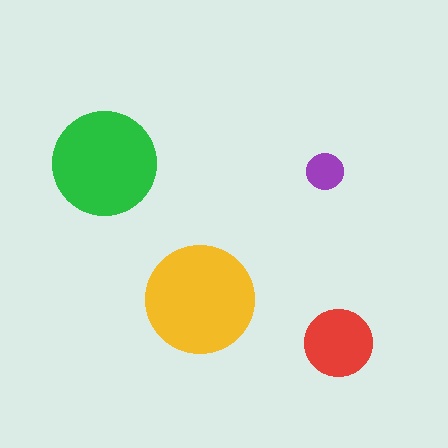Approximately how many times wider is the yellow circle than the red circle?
About 1.5 times wider.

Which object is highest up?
The green circle is topmost.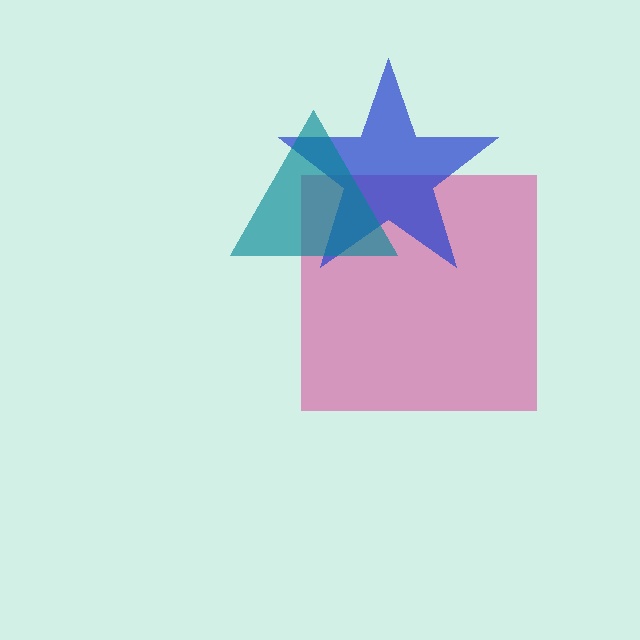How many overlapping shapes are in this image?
There are 3 overlapping shapes in the image.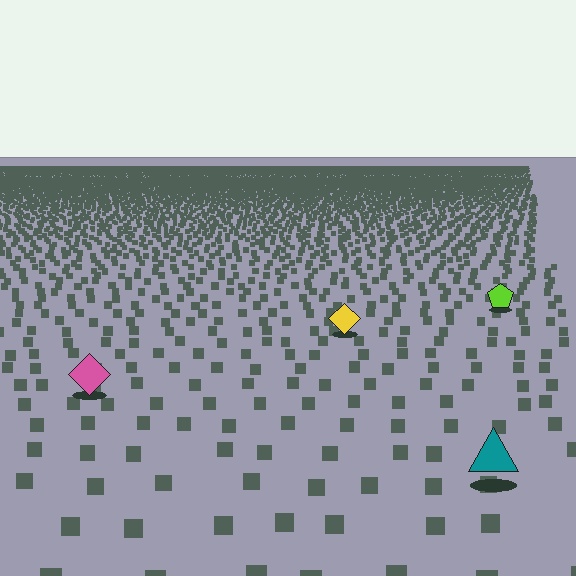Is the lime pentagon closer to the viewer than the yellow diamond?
No. The yellow diamond is closer — you can tell from the texture gradient: the ground texture is coarser near it.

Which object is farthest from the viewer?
The lime pentagon is farthest from the viewer. It appears smaller and the ground texture around it is denser.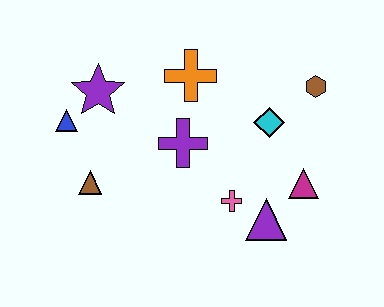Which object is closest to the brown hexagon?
The cyan diamond is closest to the brown hexagon.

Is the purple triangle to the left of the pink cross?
No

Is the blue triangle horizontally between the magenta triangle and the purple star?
No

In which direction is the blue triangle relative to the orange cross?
The blue triangle is to the left of the orange cross.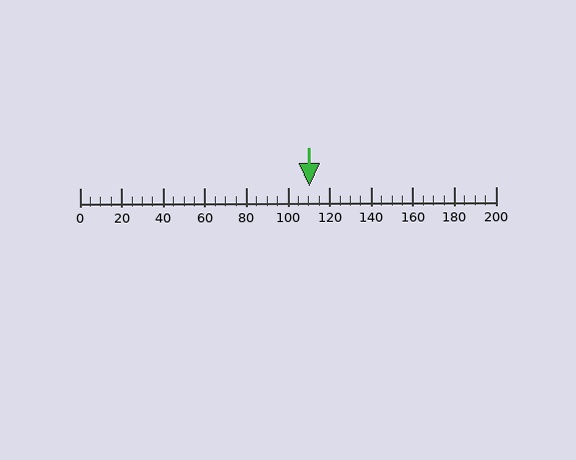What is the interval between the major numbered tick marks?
The major tick marks are spaced 20 units apart.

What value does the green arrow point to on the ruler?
The green arrow points to approximately 110.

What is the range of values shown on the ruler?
The ruler shows values from 0 to 200.